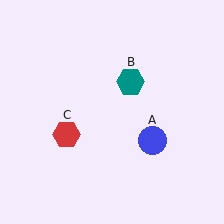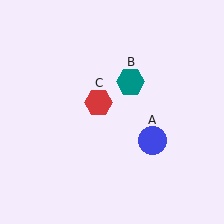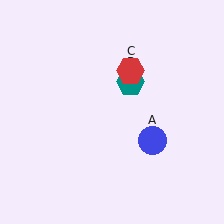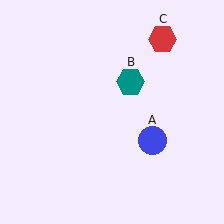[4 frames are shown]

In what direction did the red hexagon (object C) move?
The red hexagon (object C) moved up and to the right.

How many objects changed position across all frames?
1 object changed position: red hexagon (object C).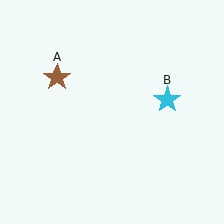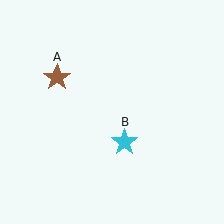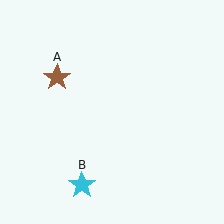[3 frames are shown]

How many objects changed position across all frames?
1 object changed position: cyan star (object B).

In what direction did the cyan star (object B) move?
The cyan star (object B) moved down and to the left.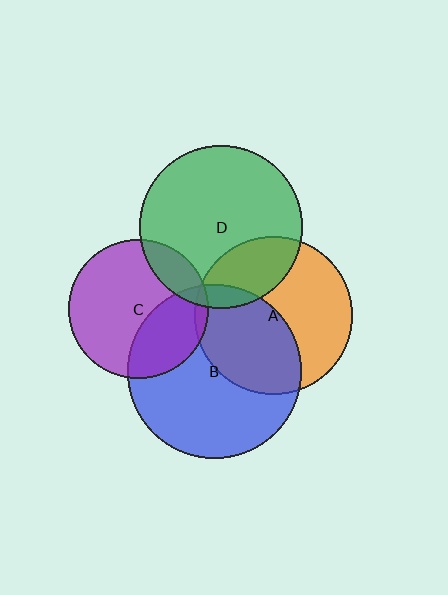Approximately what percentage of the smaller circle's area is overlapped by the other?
Approximately 25%.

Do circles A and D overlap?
Yes.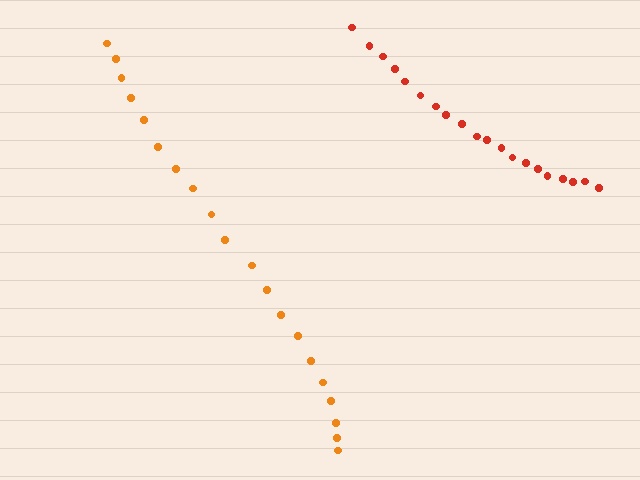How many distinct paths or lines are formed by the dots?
There are 2 distinct paths.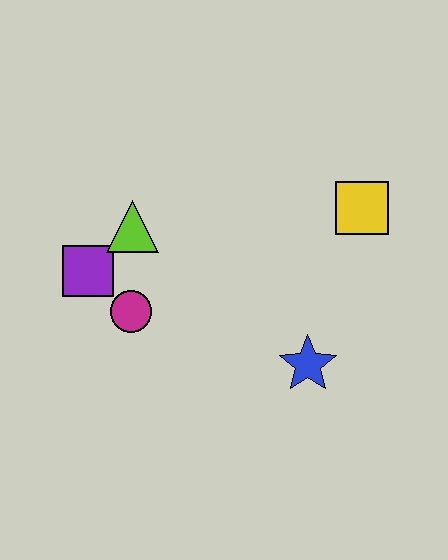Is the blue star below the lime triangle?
Yes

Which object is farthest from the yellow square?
The purple square is farthest from the yellow square.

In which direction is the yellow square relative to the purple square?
The yellow square is to the right of the purple square.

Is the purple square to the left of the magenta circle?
Yes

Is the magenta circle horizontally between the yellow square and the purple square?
Yes